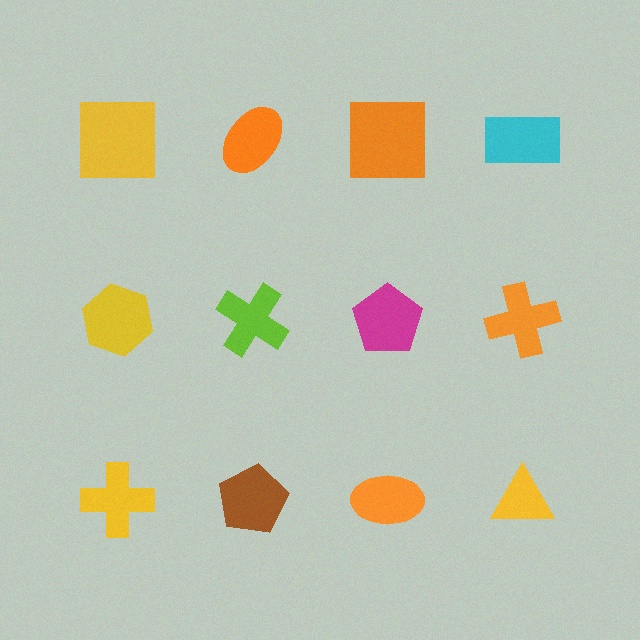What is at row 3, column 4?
A yellow triangle.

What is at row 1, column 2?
An orange ellipse.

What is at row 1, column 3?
An orange square.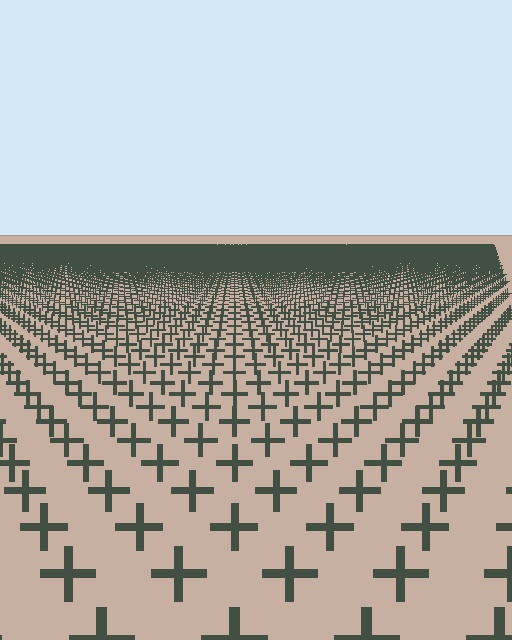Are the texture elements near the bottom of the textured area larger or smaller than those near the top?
Larger. Near the bottom, elements are closer to the viewer and appear at a bigger on-screen size.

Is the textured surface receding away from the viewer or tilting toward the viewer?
The surface is receding away from the viewer. Texture elements get smaller and denser toward the top.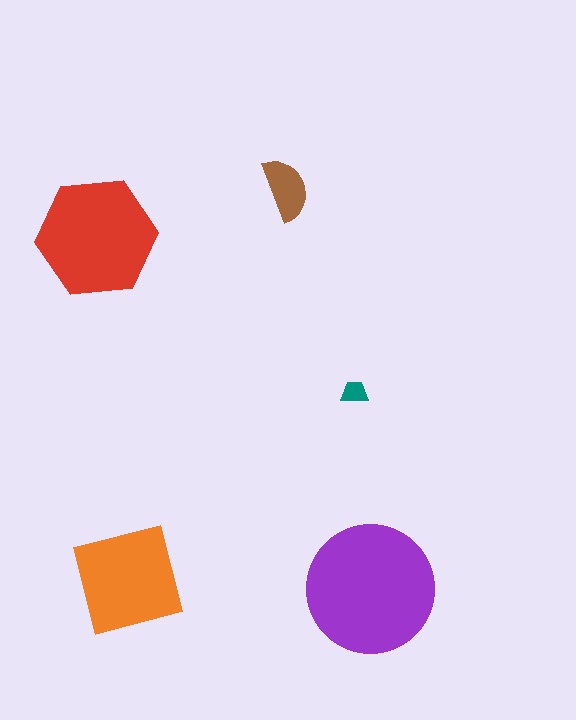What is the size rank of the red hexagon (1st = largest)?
2nd.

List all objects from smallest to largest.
The teal trapezoid, the brown semicircle, the orange square, the red hexagon, the purple circle.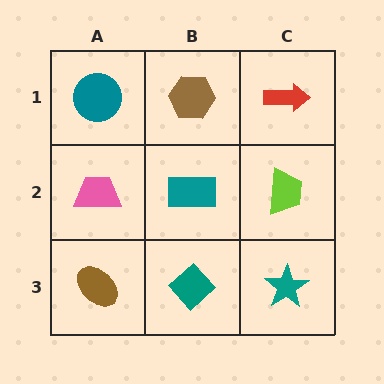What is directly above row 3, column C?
A lime trapezoid.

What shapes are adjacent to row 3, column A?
A pink trapezoid (row 2, column A), a teal diamond (row 3, column B).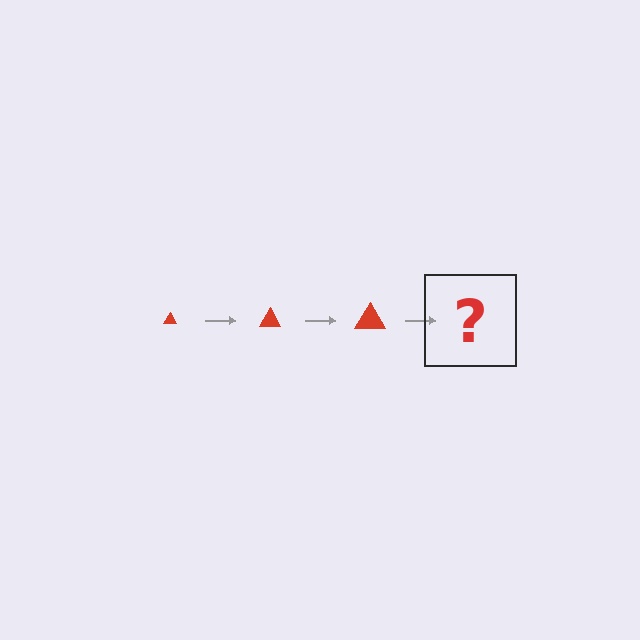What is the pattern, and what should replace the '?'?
The pattern is that the triangle gets progressively larger each step. The '?' should be a red triangle, larger than the previous one.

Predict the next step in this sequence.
The next step is a red triangle, larger than the previous one.